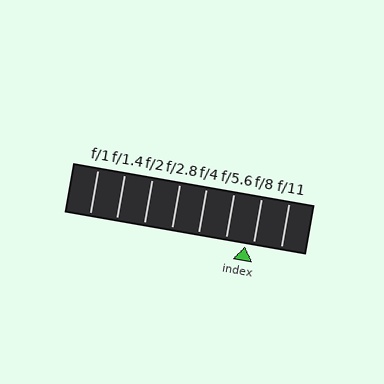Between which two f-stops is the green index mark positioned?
The index mark is between f/5.6 and f/8.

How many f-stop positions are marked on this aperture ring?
There are 8 f-stop positions marked.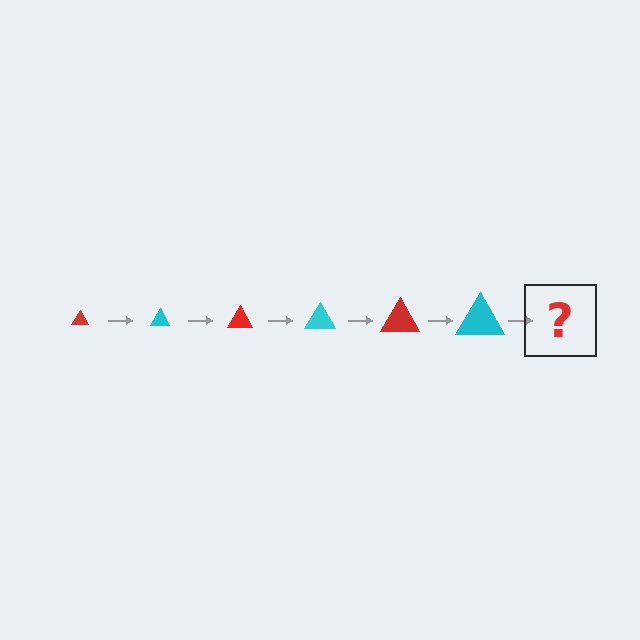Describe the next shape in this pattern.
It should be a red triangle, larger than the previous one.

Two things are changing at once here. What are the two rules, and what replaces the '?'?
The two rules are that the triangle grows larger each step and the color cycles through red and cyan. The '?' should be a red triangle, larger than the previous one.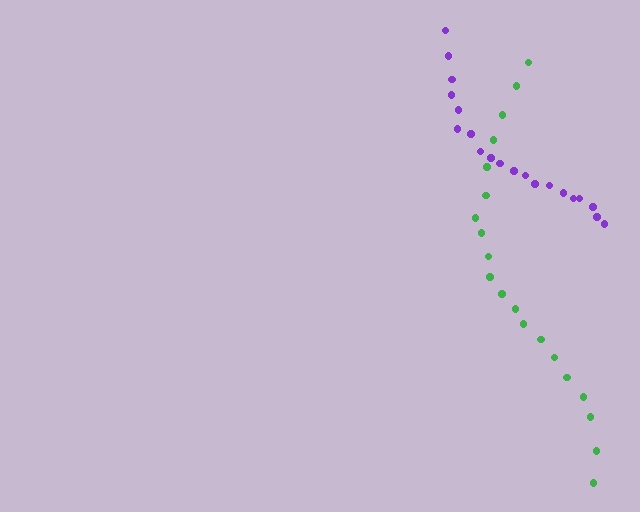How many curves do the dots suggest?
There are 2 distinct paths.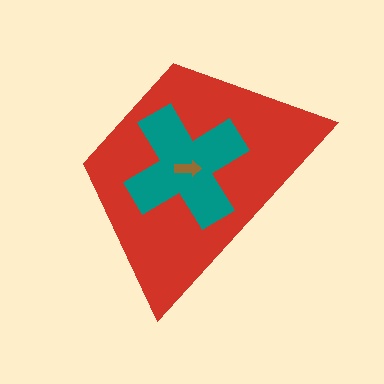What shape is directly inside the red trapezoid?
The teal cross.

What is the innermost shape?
The brown arrow.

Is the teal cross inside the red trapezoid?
Yes.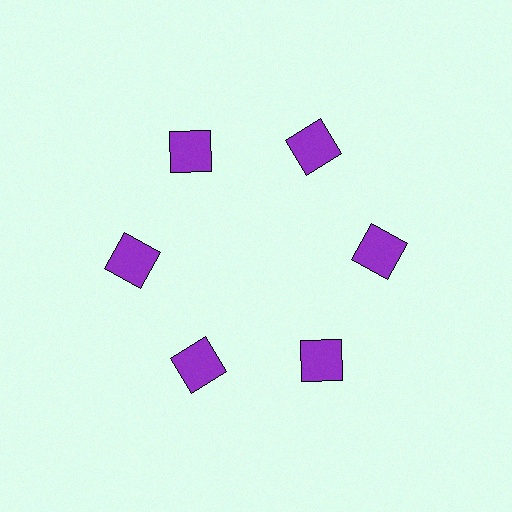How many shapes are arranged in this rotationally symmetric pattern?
There are 6 shapes, arranged in 6 groups of 1.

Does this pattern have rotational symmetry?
Yes, this pattern has 6-fold rotational symmetry. It looks the same after rotating 60 degrees around the center.